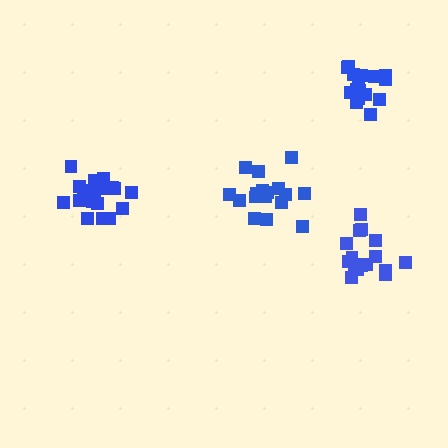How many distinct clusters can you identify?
There are 4 distinct clusters.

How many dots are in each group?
Group 1: 18 dots, Group 2: 17 dots, Group 3: 18 dots, Group 4: 19 dots (72 total).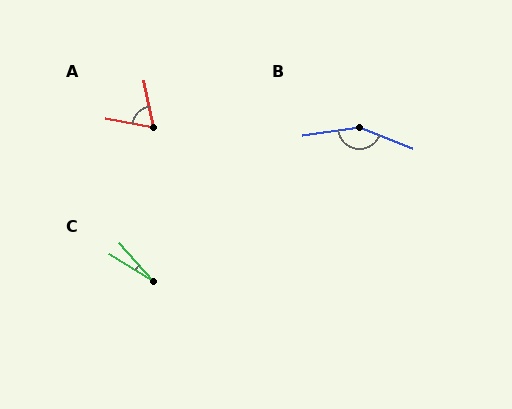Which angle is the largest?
B, at approximately 150 degrees.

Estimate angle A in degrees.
Approximately 69 degrees.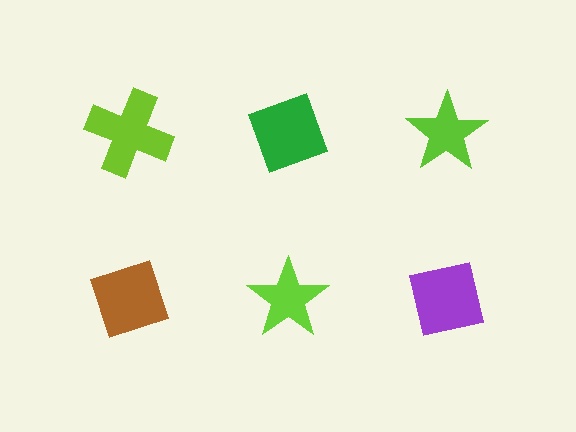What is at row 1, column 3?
A lime star.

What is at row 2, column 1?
A brown diamond.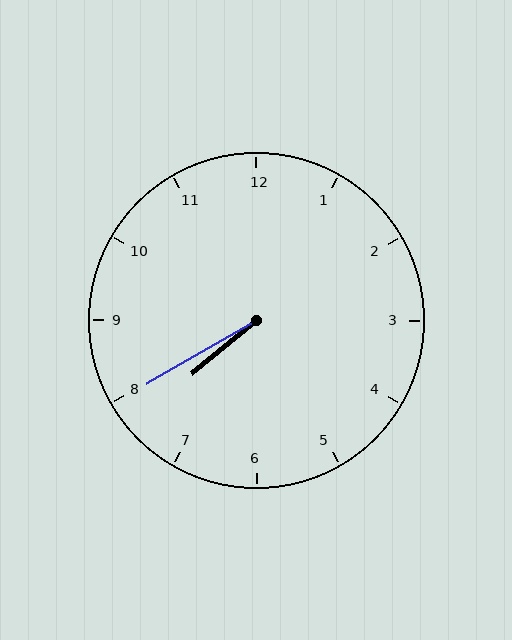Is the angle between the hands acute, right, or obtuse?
It is acute.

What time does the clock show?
7:40.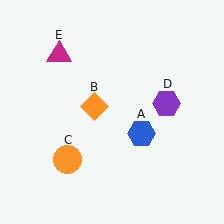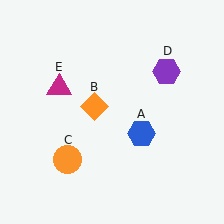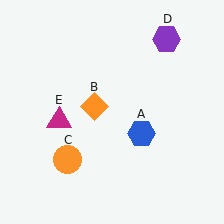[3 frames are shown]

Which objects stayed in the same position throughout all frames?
Blue hexagon (object A) and orange diamond (object B) and orange circle (object C) remained stationary.